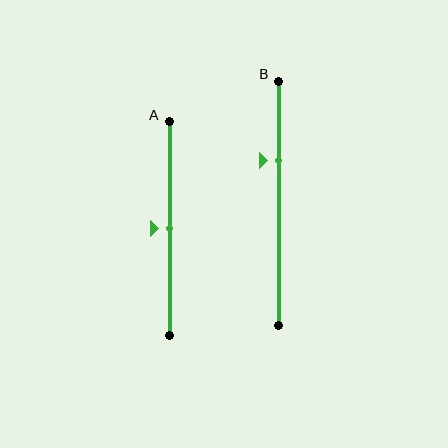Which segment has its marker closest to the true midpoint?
Segment A has its marker closest to the true midpoint.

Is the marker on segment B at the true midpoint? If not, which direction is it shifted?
No, the marker on segment B is shifted upward by about 17% of the segment length.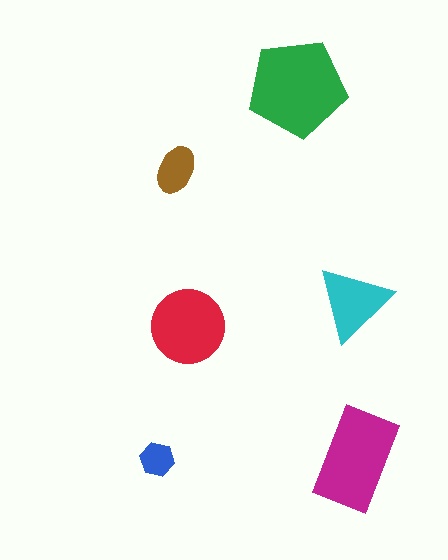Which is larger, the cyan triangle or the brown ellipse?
The cyan triangle.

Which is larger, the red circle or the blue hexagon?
The red circle.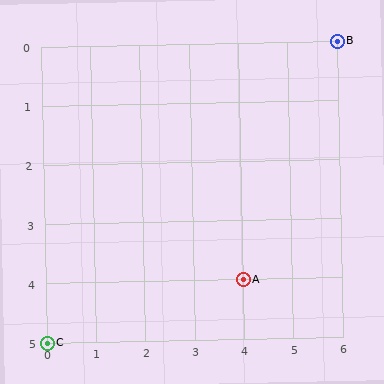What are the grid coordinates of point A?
Point A is at grid coordinates (4, 4).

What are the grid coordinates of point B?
Point B is at grid coordinates (6, 0).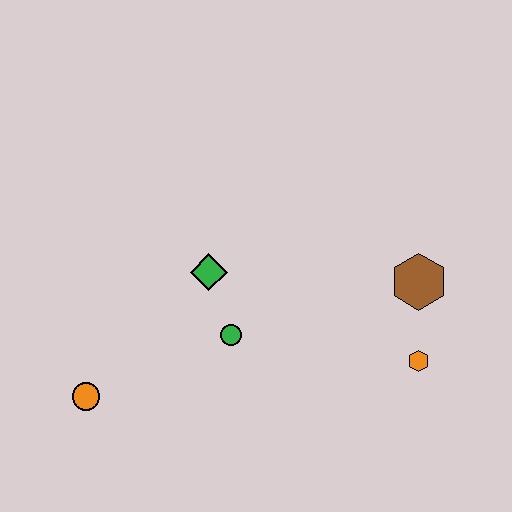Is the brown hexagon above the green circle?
Yes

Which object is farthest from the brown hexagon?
The orange circle is farthest from the brown hexagon.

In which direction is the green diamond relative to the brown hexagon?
The green diamond is to the left of the brown hexagon.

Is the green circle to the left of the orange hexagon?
Yes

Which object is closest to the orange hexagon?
The brown hexagon is closest to the orange hexagon.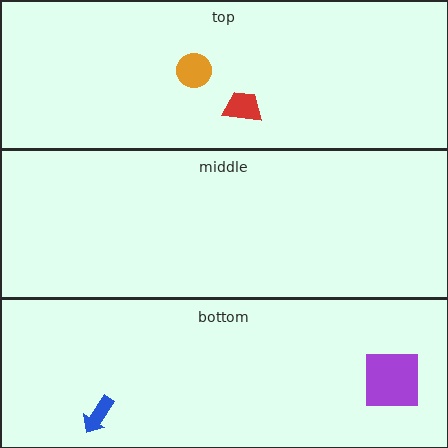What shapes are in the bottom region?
The purple square, the blue arrow.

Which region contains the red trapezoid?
The top region.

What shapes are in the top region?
The red trapezoid, the orange circle.